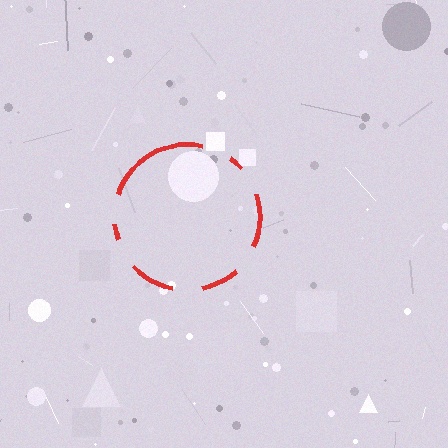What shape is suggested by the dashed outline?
The dashed outline suggests a circle.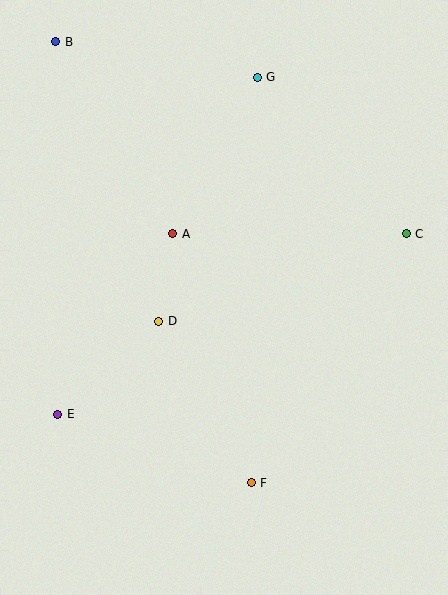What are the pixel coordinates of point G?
Point G is at (257, 77).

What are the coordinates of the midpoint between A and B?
The midpoint between A and B is at (114, 138).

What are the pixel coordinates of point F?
Point F is at (251, 483).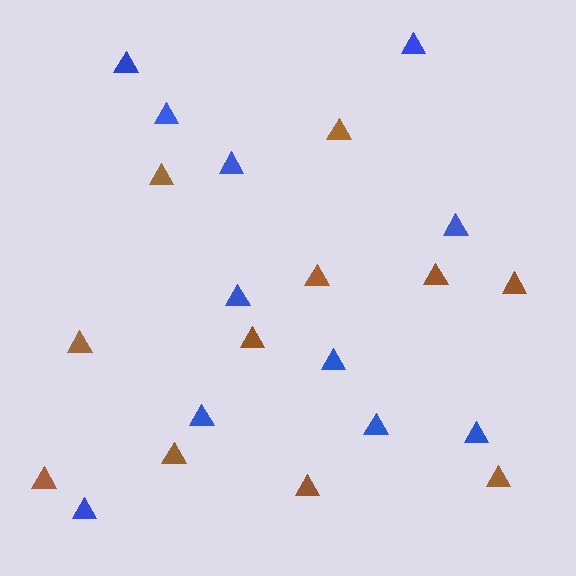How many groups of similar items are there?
There are 2 groups: one group of blue triangles (11) and one group of brown triangles (11).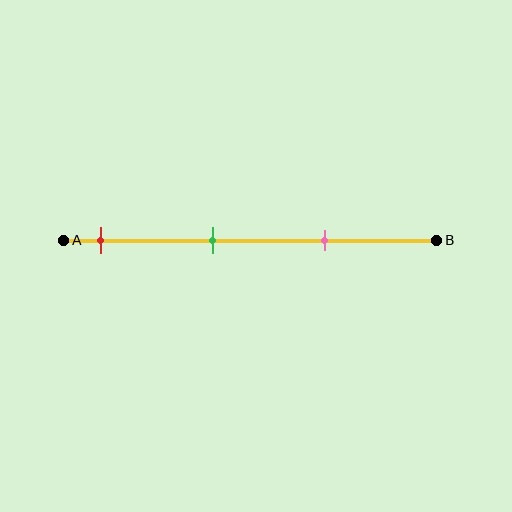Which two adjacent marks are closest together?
The green and pink marks are the closest adjacent pair.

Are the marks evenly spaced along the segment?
Yes, the marks are approximately evenly spaced.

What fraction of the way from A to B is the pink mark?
The pink mark is approximately 70% (0.7) of the way from A to B.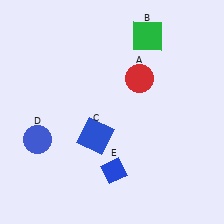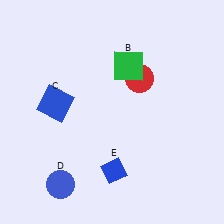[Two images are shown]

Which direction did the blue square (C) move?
The blue square (C) moved left.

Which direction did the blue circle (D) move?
The blue circle (D) moved down.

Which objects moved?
The objects that moved are: the green square (B), the blue square (C), the blue circle (D).